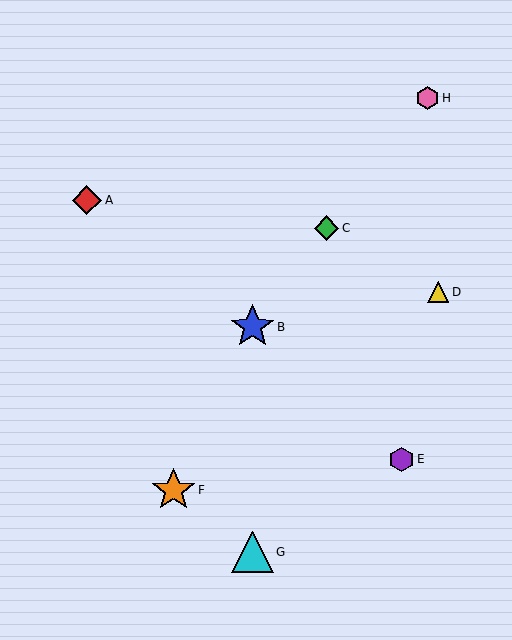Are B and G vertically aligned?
Yes, both are at x≈252.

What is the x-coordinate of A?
Object A is at x≈87.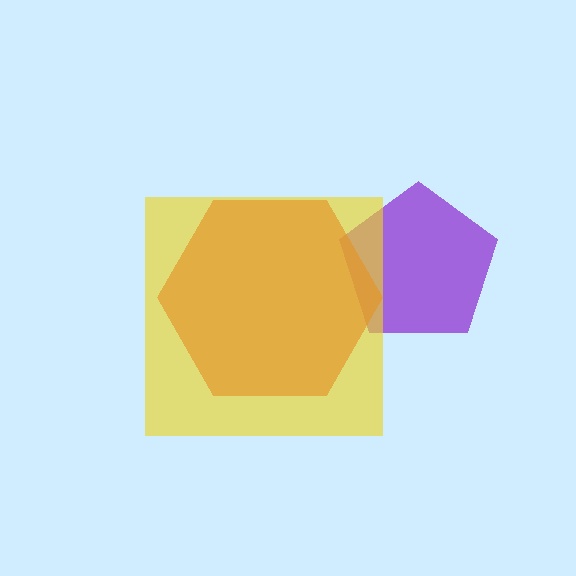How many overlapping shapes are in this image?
There are 3 overlapping shapes in the image.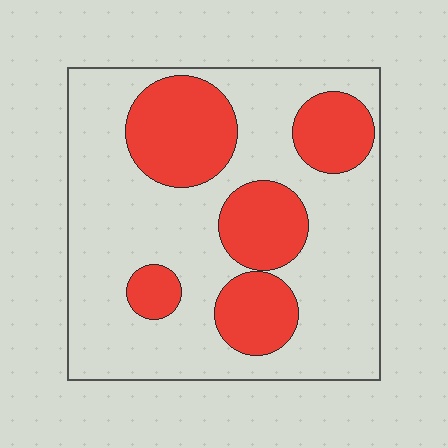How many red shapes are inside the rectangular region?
5.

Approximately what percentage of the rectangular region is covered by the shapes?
Approximately 30%.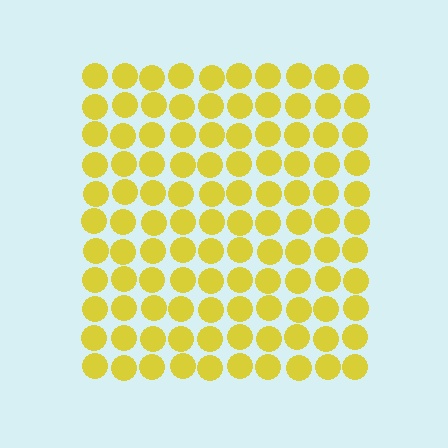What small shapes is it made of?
It is made of small circles.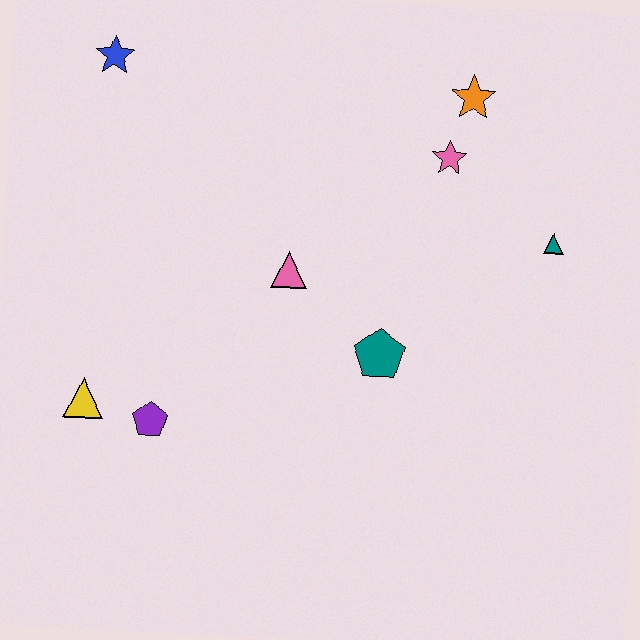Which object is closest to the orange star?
The pink star is closest to the orange star.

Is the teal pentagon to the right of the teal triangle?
No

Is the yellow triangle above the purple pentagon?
Yes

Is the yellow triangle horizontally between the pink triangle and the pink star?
No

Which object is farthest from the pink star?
The yellow triangle is farthest from the pink star.